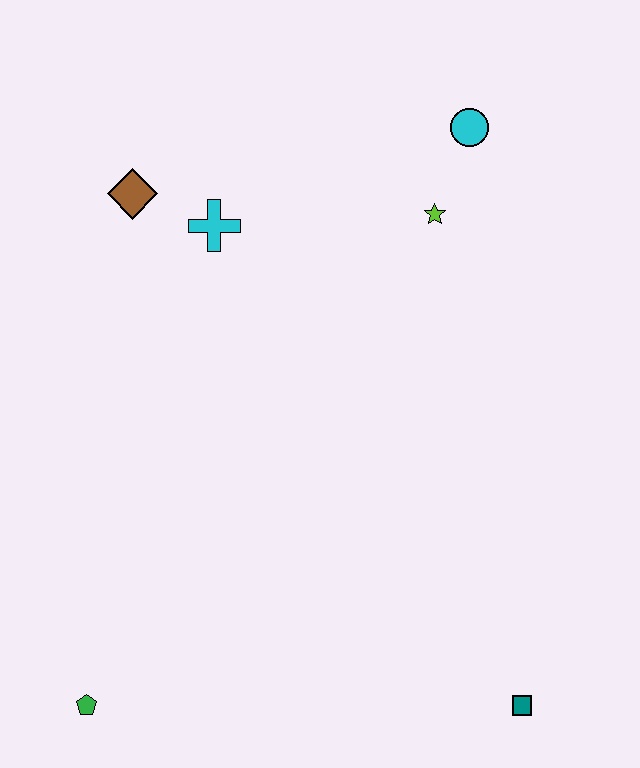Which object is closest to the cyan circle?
The lime star is closest to the cyan circle.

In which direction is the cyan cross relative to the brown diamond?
The cyan cross is to the right of the brown diamond.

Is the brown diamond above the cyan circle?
No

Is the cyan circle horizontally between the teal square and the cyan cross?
Yes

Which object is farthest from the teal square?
The brown diamond is farthest from the teal square.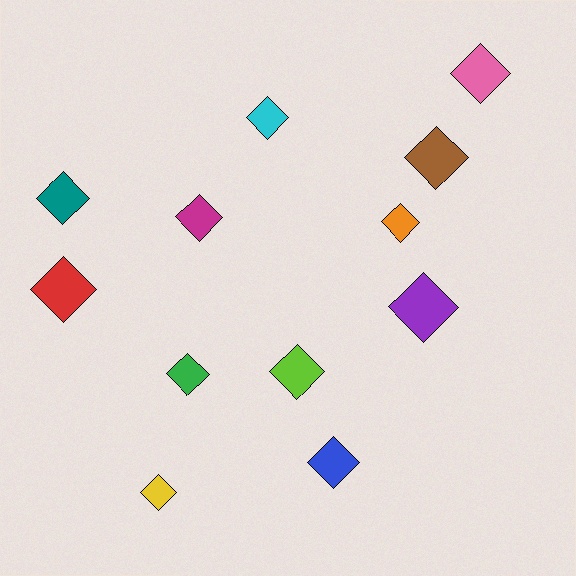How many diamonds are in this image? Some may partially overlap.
There are 12 diamonds.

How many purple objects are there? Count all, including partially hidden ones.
There is 1 purple object.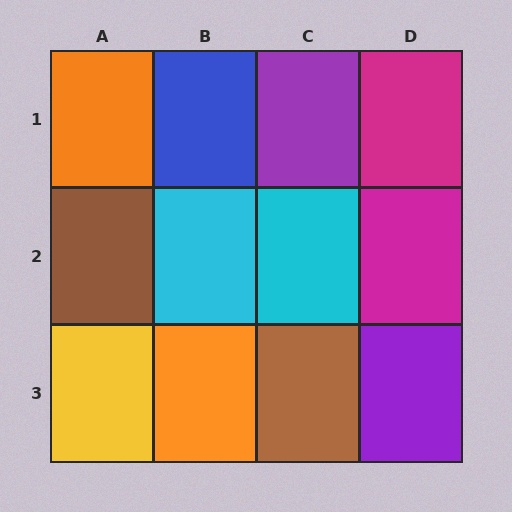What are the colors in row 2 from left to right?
Brown, cyan, cyan, magenta.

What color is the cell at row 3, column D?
Purple.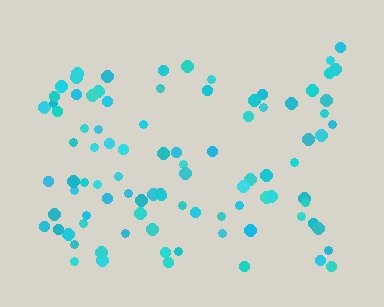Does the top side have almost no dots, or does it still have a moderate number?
Still a moderate number, just noticeably fewer than the bottom.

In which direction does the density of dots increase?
From top to bottom, with the bottom side densest.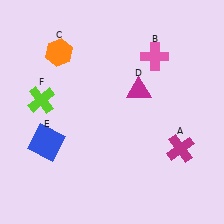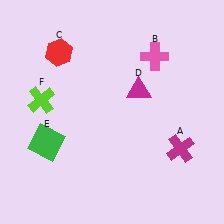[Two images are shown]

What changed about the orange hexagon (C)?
In Image 1, C is orange. In Image 2, it changed to red.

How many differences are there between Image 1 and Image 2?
There are 2 differences between the two images.